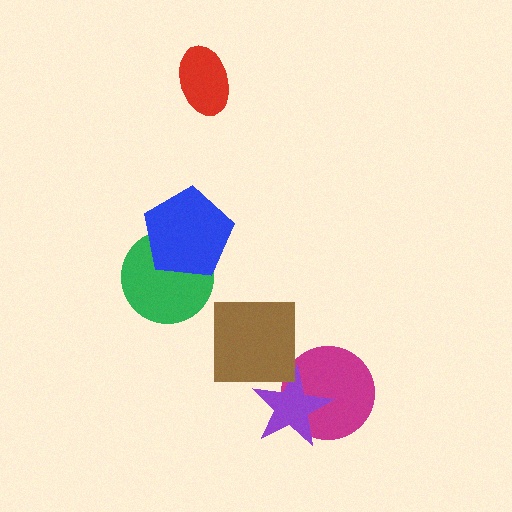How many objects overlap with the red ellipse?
0 objects overlap with the red ellipse.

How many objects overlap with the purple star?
1 object overlaps with the purple star.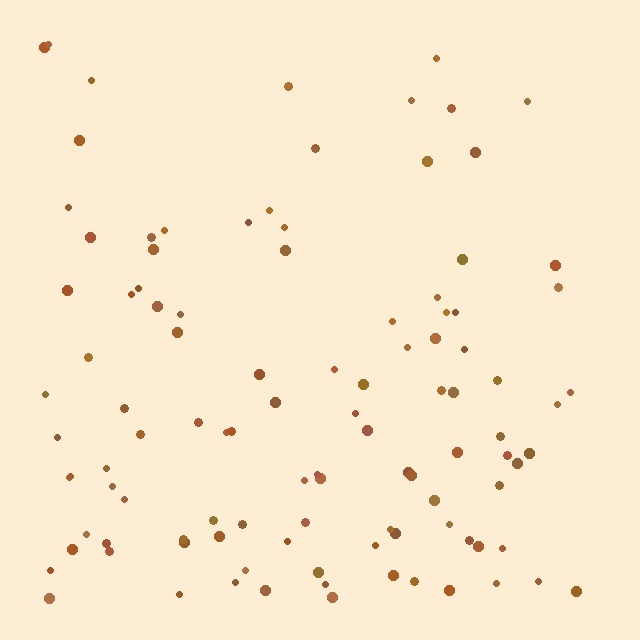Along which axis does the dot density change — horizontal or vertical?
Vertical.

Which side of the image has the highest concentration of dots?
The bottom.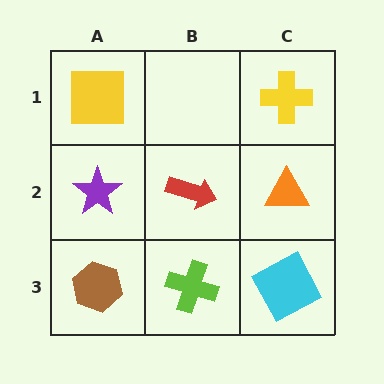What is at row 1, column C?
A yellow cross.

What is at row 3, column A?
A brown hexagon.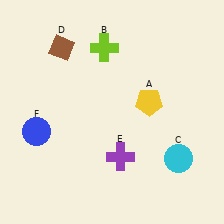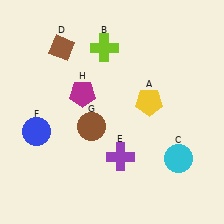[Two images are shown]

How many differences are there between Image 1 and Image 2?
There are 2 differences between the two images.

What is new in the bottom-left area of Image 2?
A brown circle (G) was added in the bottom-left area of Image 2.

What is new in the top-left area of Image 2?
A magenta pentagon (H) was added in the top-left area of Image 2.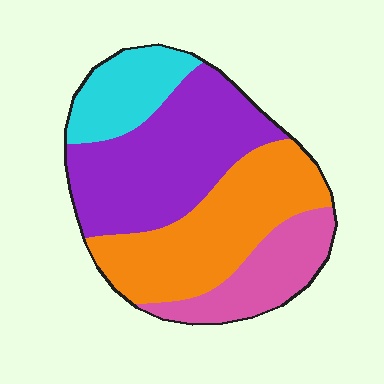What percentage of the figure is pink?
Pink covers 17% of the figure.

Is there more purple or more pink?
Purple.